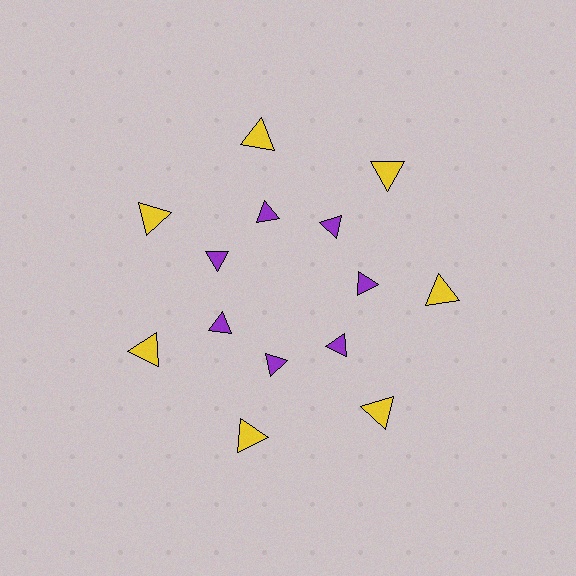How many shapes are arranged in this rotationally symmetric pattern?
There are 14 shapes, arranged in 7 groups of 2.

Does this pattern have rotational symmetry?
Yes, this pattern has 7-fold rotational symmetry. It looks the same after rotating 51 degrees around the center.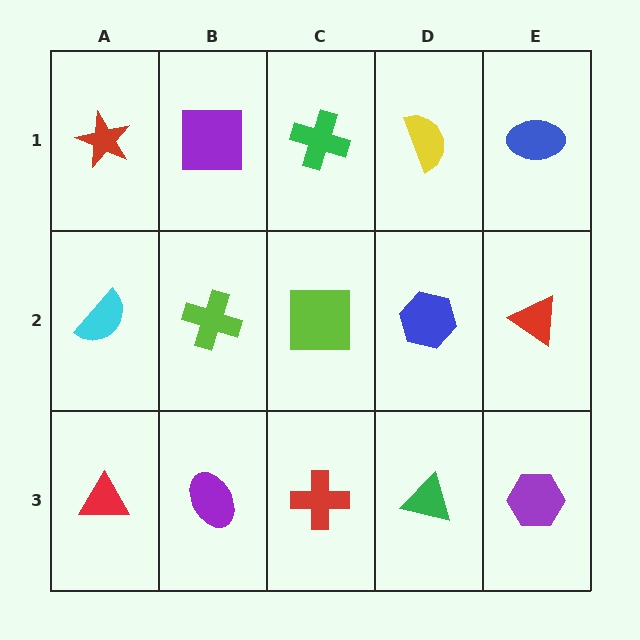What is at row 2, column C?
A lime square.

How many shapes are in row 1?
5 shapes.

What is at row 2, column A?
A cyan semicircle.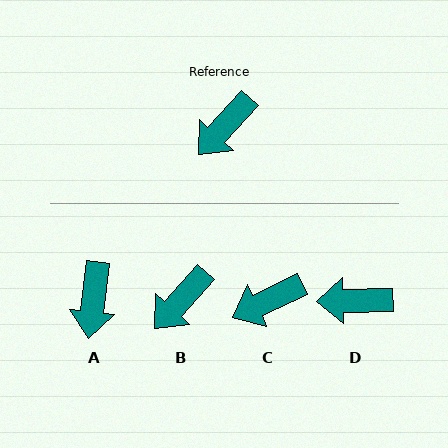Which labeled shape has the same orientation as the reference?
B.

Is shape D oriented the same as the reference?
No, it is off by about 46 degrees.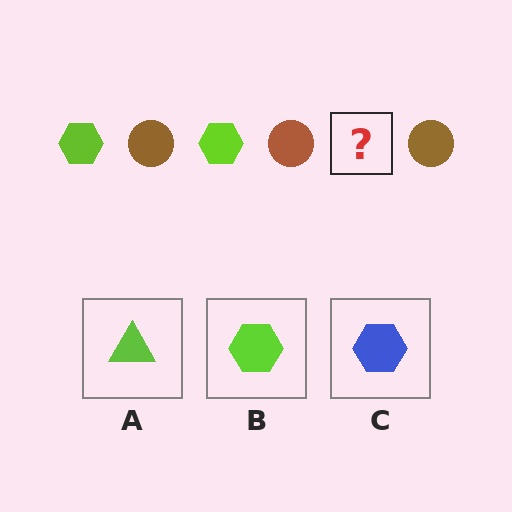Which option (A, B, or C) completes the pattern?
B.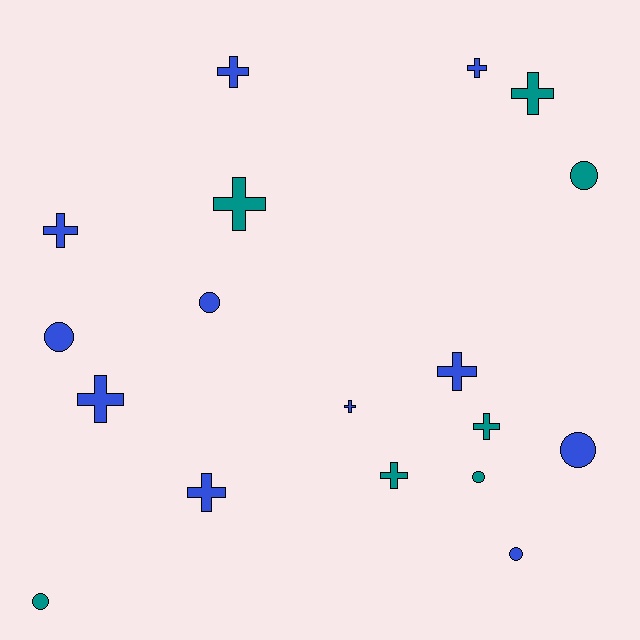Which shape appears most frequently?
Cross, with 11 objects.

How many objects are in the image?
There are 18 objects.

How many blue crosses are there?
There are 7 blue crosses.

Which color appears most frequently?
Blue, with 11 objects.